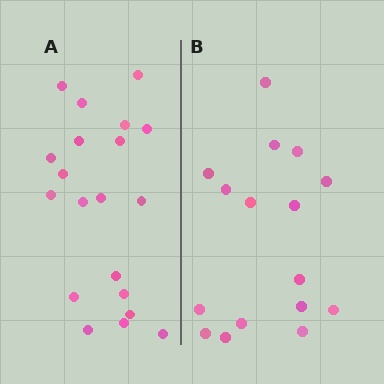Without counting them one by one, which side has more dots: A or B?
Region A (the left region) has more dots.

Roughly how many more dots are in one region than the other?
Region A has about 4 more dots than region B.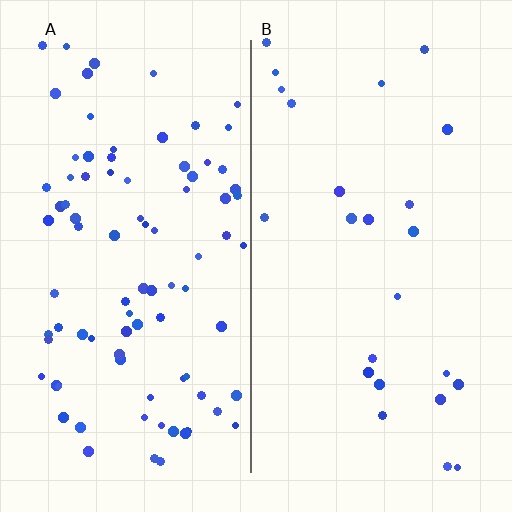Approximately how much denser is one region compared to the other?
Approximately 3.6× — region A over region B.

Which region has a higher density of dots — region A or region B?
A (the left).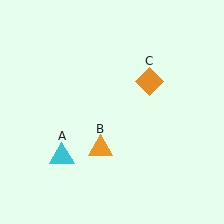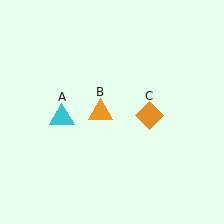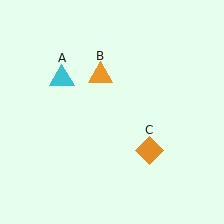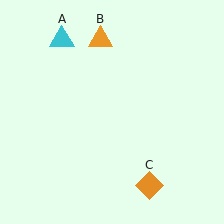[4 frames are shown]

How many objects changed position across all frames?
3 objects changed position: cyan triangle (object A), orange triangle (object B), orange diamond (object C).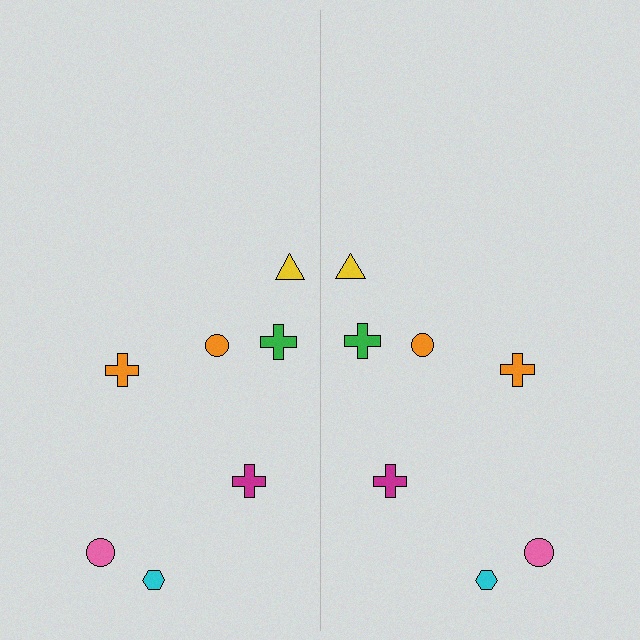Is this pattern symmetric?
Yes, this pattern has bilateral (reflection) symmetry.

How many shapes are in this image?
There are 14 shapes in this image.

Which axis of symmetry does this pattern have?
The pattern has a vertical axis of symmetry running through the center of the image.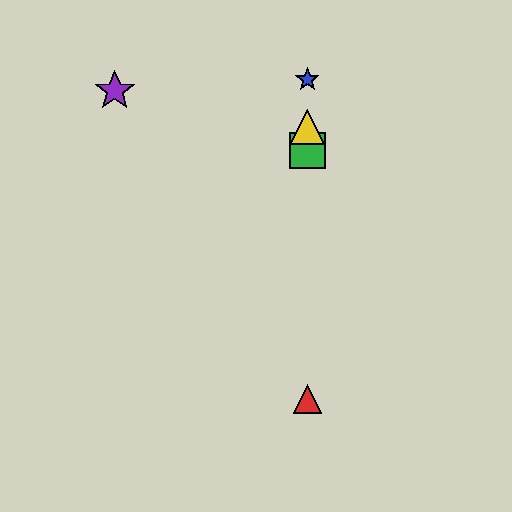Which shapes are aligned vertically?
The red triangle, the blue star, the green square, the yellow triangle are aligned vertically.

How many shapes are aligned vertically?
4 shapes (the red triangle, the blue star, the green square, the yellow triangle) are aligned vertically.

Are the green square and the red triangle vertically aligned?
Yes, both are at x≈307.